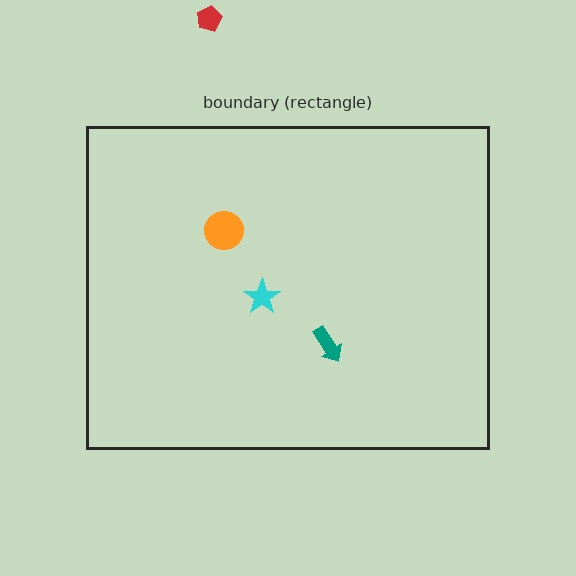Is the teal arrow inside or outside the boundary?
Inside.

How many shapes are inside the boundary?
3 inside, 1 outside.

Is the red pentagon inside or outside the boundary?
Outside.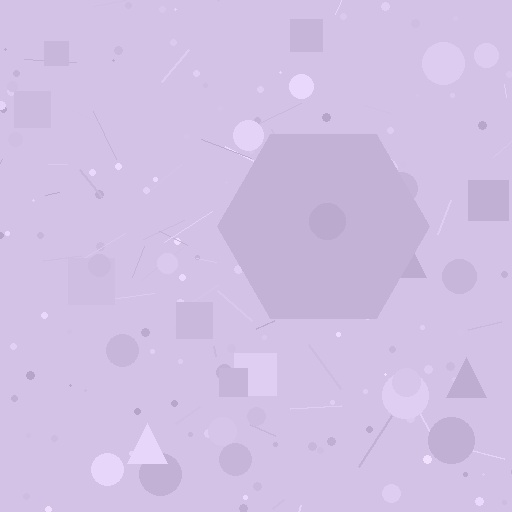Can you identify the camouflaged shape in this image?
The camouflaged shape is a hexagon.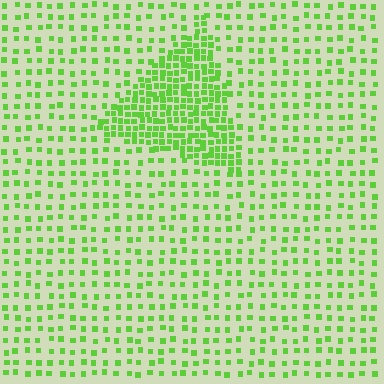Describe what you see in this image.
The image contains small lime elements arranged at two different densities. A triangle-shaped region is visible where the elements are more densely packed than the surrounding area.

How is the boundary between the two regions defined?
The boundary is defined by a change in element density (approximately 2.6x ratio). All elements are the same color, size, and shape.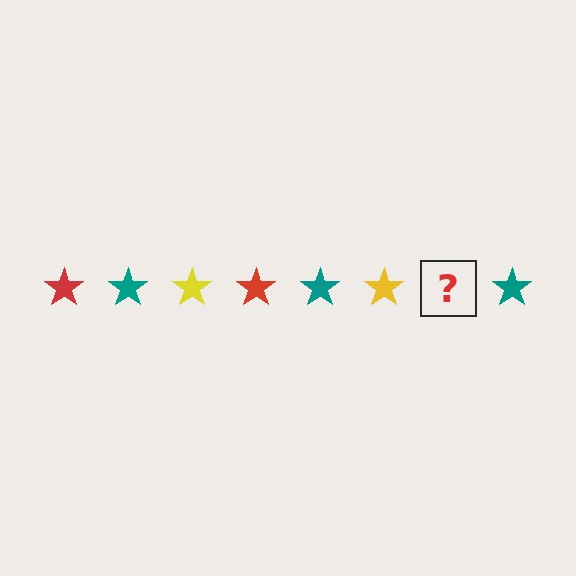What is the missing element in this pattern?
The missing element is a red star.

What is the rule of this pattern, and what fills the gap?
The rule is that the pattern cycles through red, teal, yellow stars. The gap should be filled with a red star.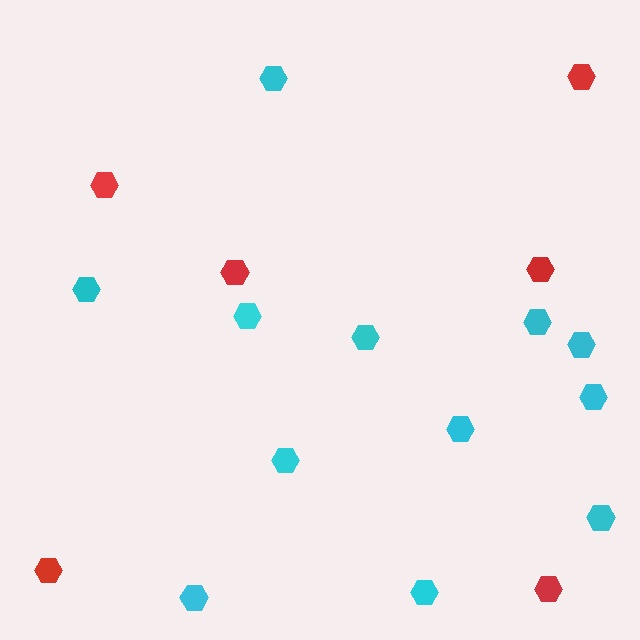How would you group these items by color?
There are 2 groups: one group of red hexagons (6) and one group of cyan hexagons (12).